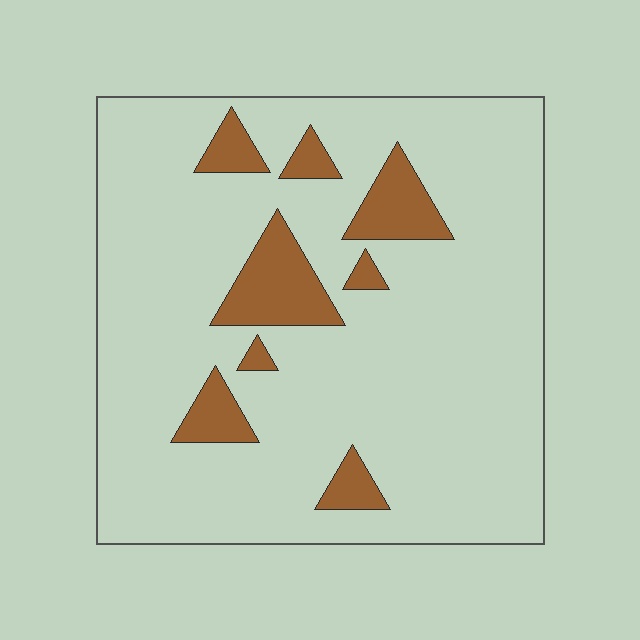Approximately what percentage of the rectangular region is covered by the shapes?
Approximately 15%.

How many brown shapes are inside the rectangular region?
8.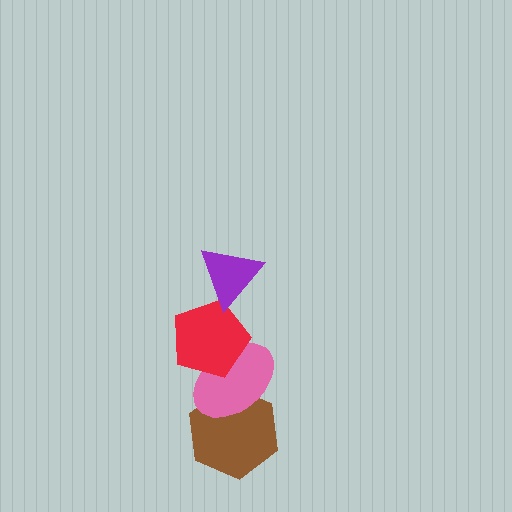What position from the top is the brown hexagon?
The brown hexagon is 4th from the top.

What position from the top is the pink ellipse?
The pink ellipse is 3rd from the top.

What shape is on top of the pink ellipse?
The red pentagon is on top of the pink ellipse.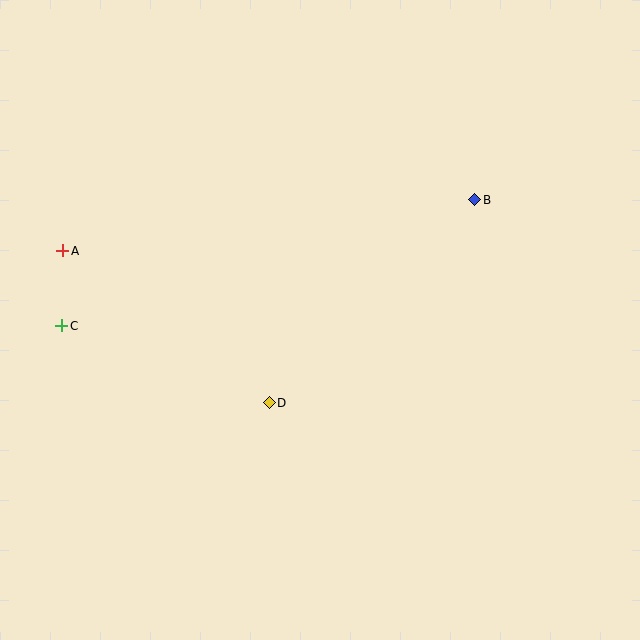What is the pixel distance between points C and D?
The distance between C and D is 221 pixels.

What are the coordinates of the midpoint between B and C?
The midpoint between B and C is at (268, 263).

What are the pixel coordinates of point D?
Point D is at (269, 403).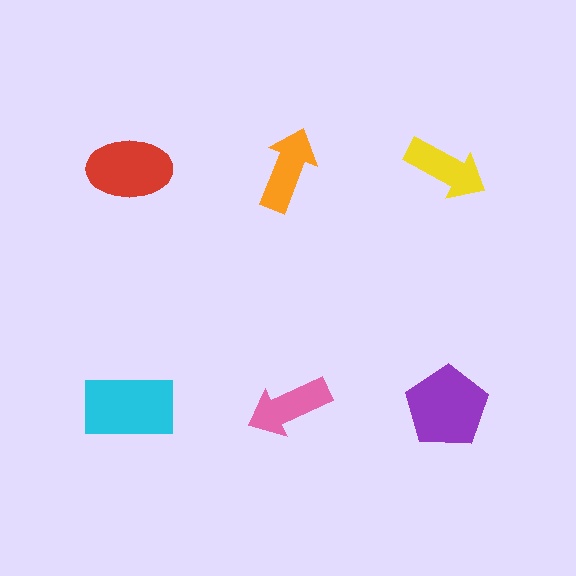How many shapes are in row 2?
3 shapes.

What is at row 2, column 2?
A pink arrow.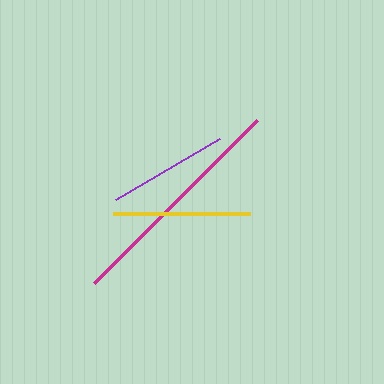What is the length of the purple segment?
The purple segment is approximately 120 pixels long.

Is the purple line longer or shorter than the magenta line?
The magenta line is longer than the purple line.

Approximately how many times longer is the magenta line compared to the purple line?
The magenta line is approximately 1.9 times the length of the purple line.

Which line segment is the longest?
The magenta line is the longest at approximately 231 pixels.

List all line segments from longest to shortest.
From longest to shortest: magenta, yellow, purple.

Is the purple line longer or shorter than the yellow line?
The yellow line is longer than the purple line.